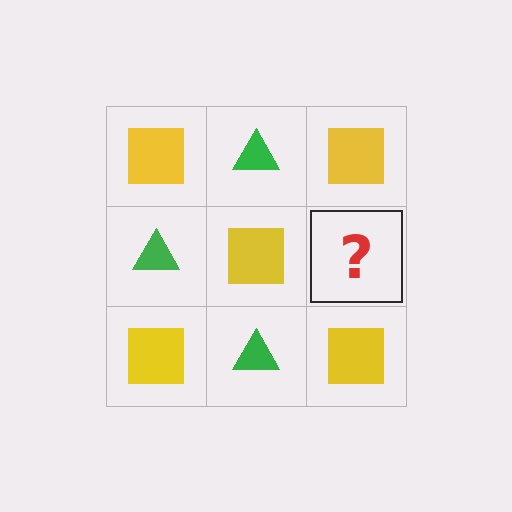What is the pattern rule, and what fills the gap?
The rule is that it alternates yellow square and green triangle in a checkerboard pattern. The gap should be filled with a green triangle.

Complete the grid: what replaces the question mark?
The question mark should be replaced with a green triangle.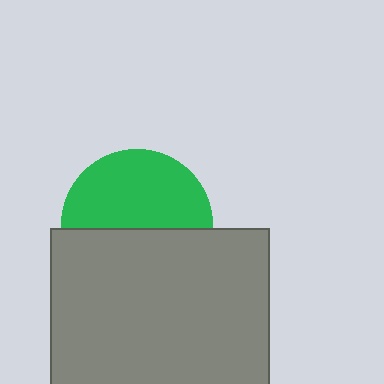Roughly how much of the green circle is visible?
About half of it is visible (roughly 52%).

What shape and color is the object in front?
The object in front is a gray square.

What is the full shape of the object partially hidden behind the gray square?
The partially hidden object is a green circle.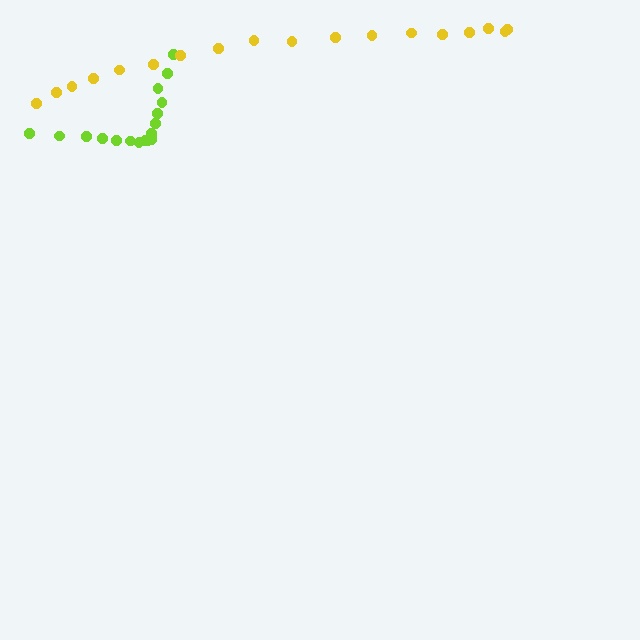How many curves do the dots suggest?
There are 2 distinct paths.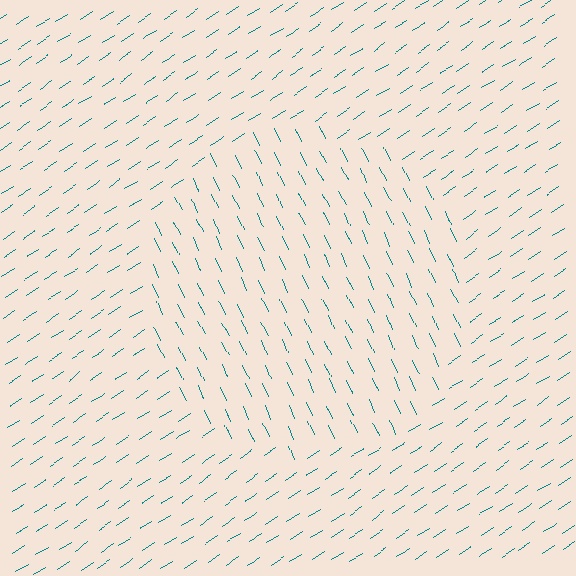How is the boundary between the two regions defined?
The boundary is defined purely by a change in line orientation (approximately 82 degrees difference). All lines are the same color and thickness.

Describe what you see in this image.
The image is filled with small teal line segments. A circle region in the image has lines oriented differently from the surrounding lines, creating a visible texture boundary.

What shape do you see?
I see a circle.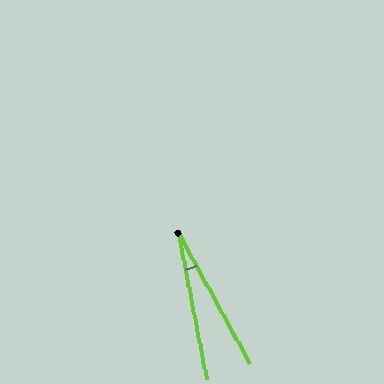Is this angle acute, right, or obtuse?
It is acute.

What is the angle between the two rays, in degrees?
Approximately 18 degrees.